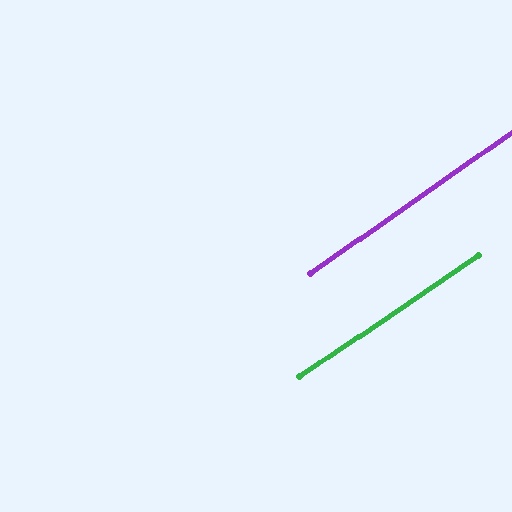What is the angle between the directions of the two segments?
Approximately 1 degree.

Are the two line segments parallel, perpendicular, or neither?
Parallel — their directions differ by only 0.9°.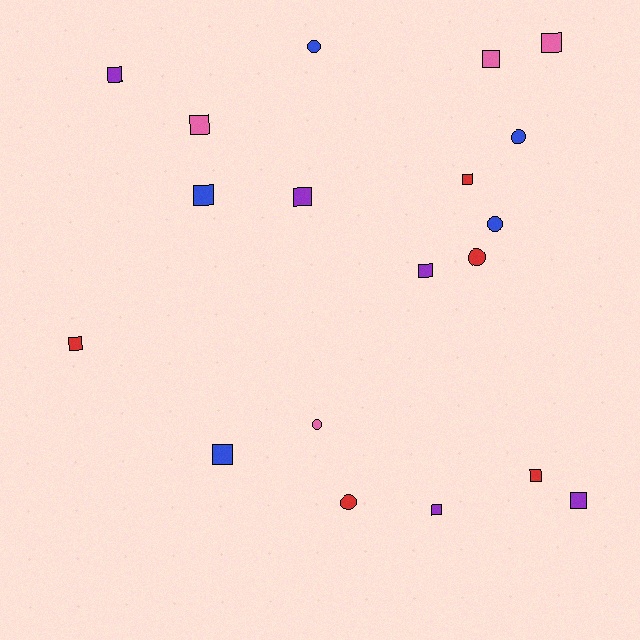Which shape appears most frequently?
Square, with 13 objects.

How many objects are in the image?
There are 19 objects.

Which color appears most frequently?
Blue, with 5 objects.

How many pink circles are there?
There is 1 pink circle.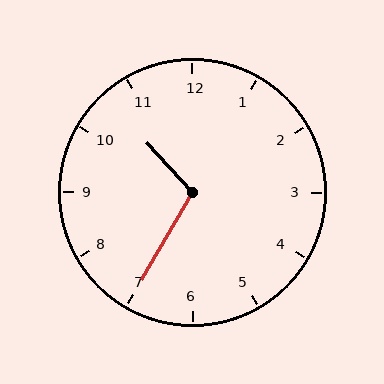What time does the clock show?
10:35.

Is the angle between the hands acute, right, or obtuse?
It is obtuse.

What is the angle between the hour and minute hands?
Approximately 108 degrees.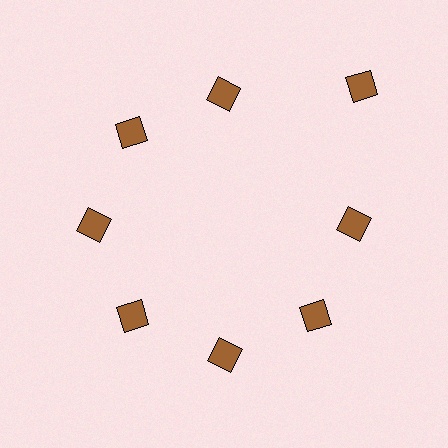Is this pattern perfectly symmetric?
No. The 8 brown diamonds are arranged in a ring, but one element near the 2 o'clock position is pushed outward from the center, breaking the 8-fold rotational symmetry.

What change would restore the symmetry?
The symmetry would be restored by moving it inward, back onto the ring so that all 8 diamonds sit at equal angles and equal distance from the center.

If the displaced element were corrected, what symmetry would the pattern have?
It would have 8-fold rotational symmetry — the pattern would map onto itself every 45 degrees.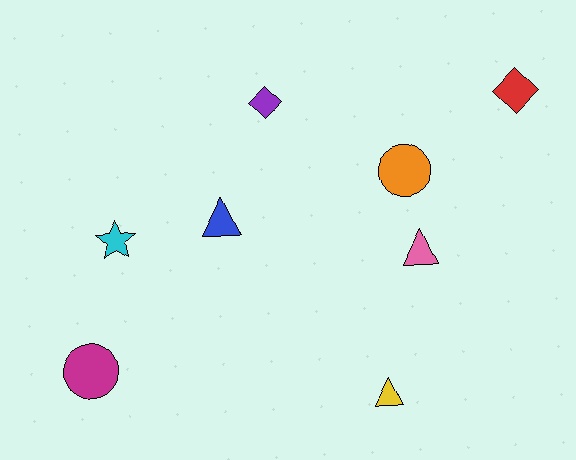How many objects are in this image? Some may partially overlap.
There are 8 objects.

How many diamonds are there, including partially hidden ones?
There are 2 diamonds.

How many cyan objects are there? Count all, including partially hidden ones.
There is 1 cyan object.